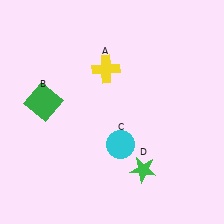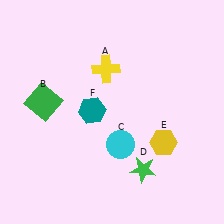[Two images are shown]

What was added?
A yellow hexagon (E), a teal hexagon (F) were added in Image 2.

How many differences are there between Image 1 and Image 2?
There are 2 differences between the two images.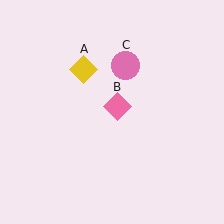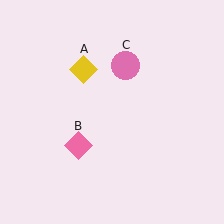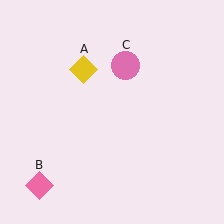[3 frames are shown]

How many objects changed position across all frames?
1 object changed position: pink diamond (object B).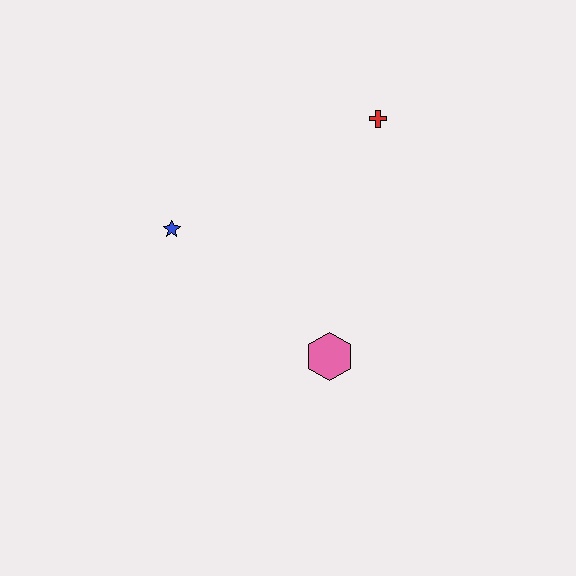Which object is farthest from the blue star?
The red cross is farthest from the blue star.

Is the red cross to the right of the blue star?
Yes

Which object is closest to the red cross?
The blue star is closest to the red cross.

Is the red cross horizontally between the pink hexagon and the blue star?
No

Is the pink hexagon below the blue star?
Yes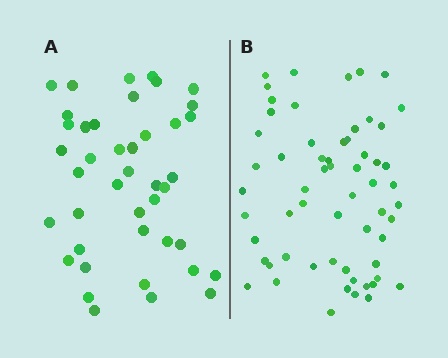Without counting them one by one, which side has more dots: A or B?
Region B (the right region) has more dots.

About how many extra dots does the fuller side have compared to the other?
Region B has approximately 20 more dots than region A.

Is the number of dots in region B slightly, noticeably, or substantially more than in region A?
Region B has noticeably more, but not dramatically so. The ratio is roughly 1.4 to 1.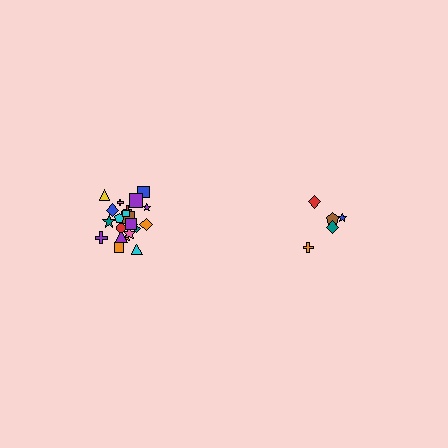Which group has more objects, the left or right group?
The left group.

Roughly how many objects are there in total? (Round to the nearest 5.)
Roughly 25 objects in total.